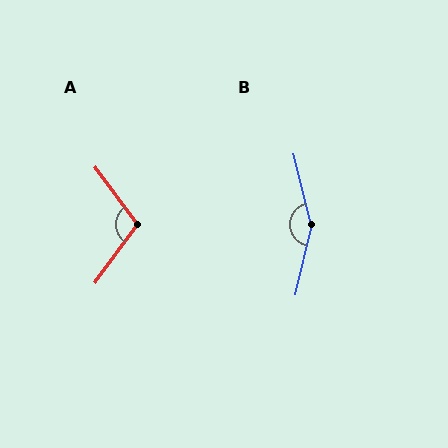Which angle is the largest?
B, at approximately 153 degrees.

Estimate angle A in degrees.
Approximately 107 degrees.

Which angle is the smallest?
A, at approximately 107 degrees.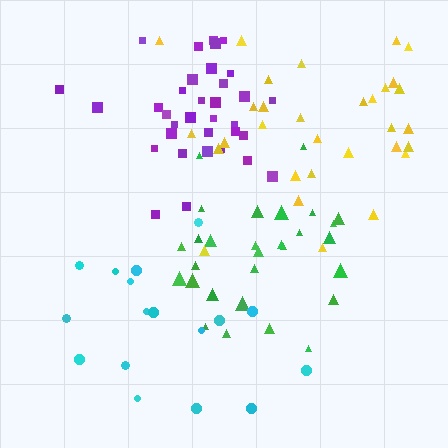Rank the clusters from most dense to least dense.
purple, green, yellow, cyan.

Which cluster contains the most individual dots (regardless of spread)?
Purple (34).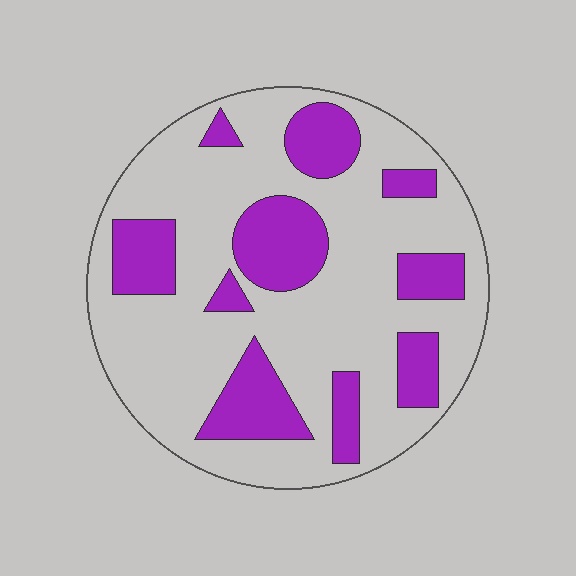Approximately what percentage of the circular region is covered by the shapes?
Approximately 30%.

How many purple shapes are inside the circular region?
10.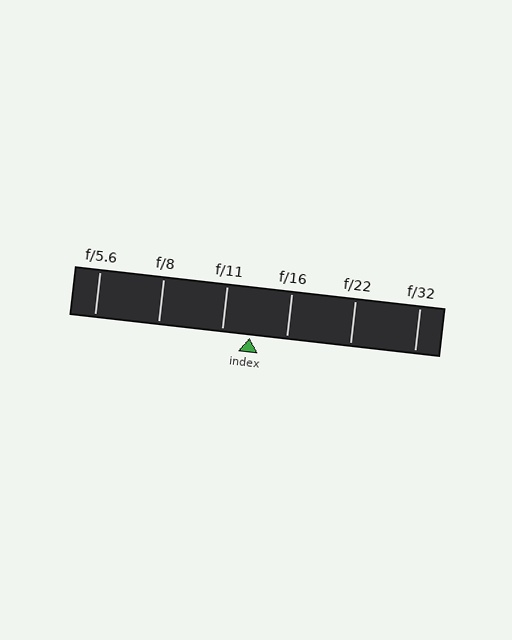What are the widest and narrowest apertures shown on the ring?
The widest aperture shown is f/5.6 and the narrowest is f/32.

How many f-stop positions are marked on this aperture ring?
There are 6 f-stop positions marked.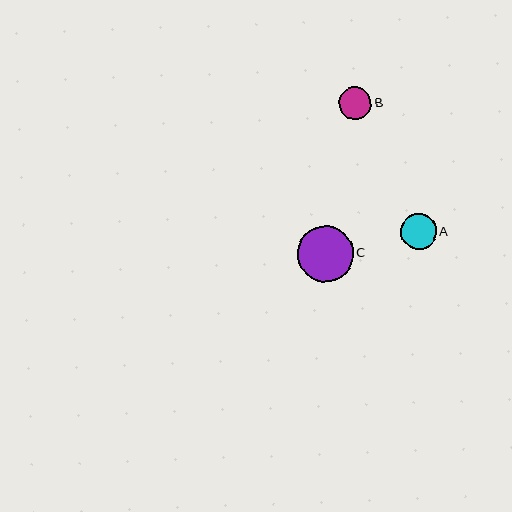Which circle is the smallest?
Circle B is the smallest with a size of approximately 32 pixels.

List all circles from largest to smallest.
From largest to smallest: C, A, B.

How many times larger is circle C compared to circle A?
Circle C is approximately 1.5 times the size of circle A.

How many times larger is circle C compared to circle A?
Circle C is approximately 1.5 times the size of circle A.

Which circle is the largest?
Circle C is the largest with a size of approximately 55 pixels.